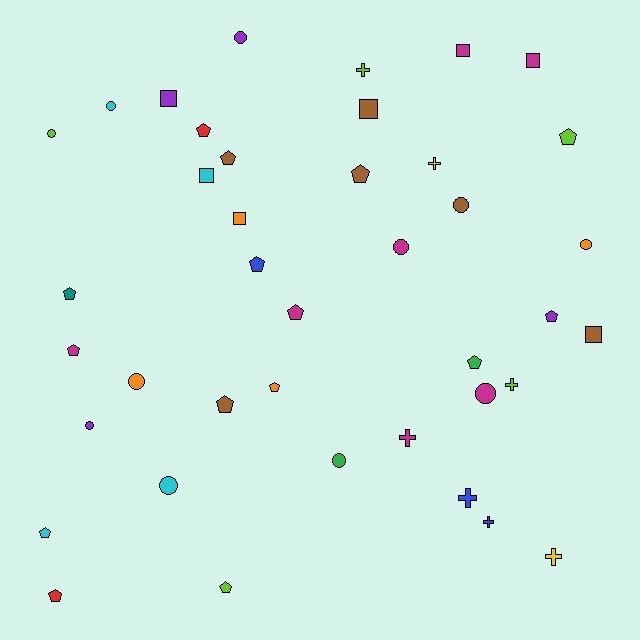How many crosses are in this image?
There are 7 crosses.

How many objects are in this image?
There are 40 objects.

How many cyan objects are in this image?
There are 4 cyan objects.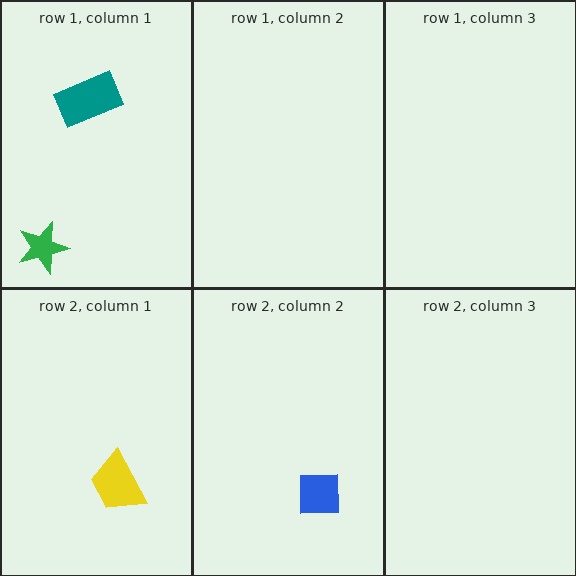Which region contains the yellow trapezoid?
The row 2, column 1 region.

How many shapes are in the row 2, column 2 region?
1.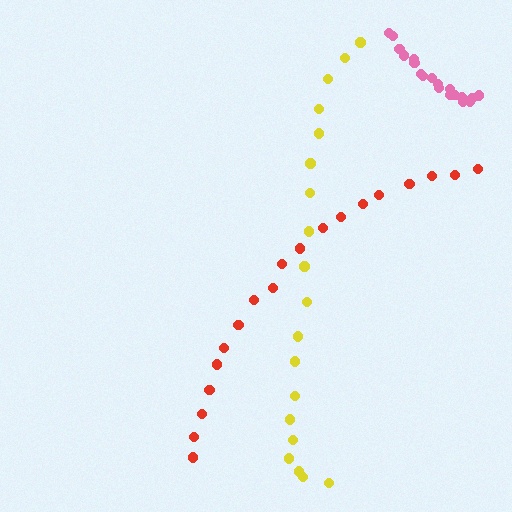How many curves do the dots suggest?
There are 3 distinct paths.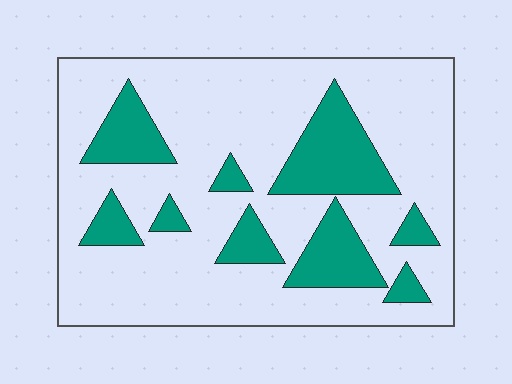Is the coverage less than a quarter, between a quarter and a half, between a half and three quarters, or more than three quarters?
Less than a quarter.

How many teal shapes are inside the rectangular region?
9.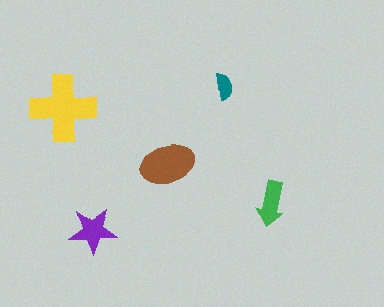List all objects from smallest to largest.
The teal semicircle, the green arrow, the purple star, the brown ellipse, the yellow cross.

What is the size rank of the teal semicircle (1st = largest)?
5th.